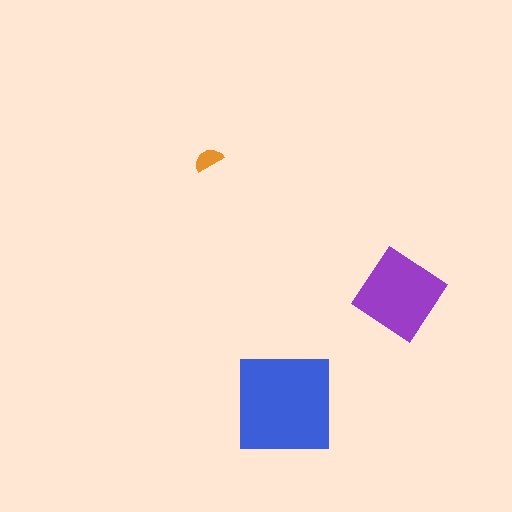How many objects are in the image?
There are 3 objects in the image.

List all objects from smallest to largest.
The orange semicircle, the purple diamond, the blue square.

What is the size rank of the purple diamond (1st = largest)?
2nd.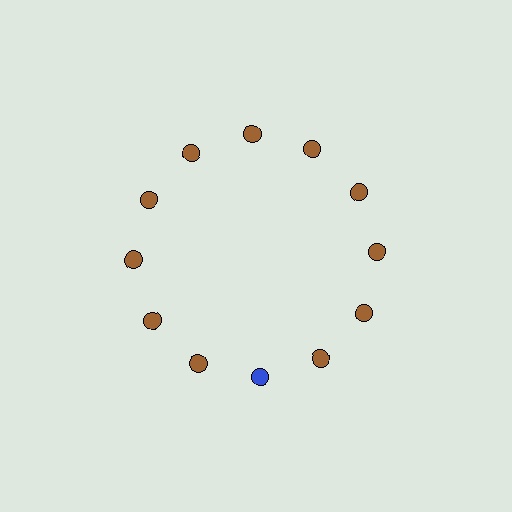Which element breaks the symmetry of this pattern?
The blue circle at roughly the 6 o'clock position breaks the symmetry. All other shapes are brown circles.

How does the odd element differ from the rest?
It has a different color: blue instead of brown.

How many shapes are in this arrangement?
There are 12 shapes arranged in a ring pattern.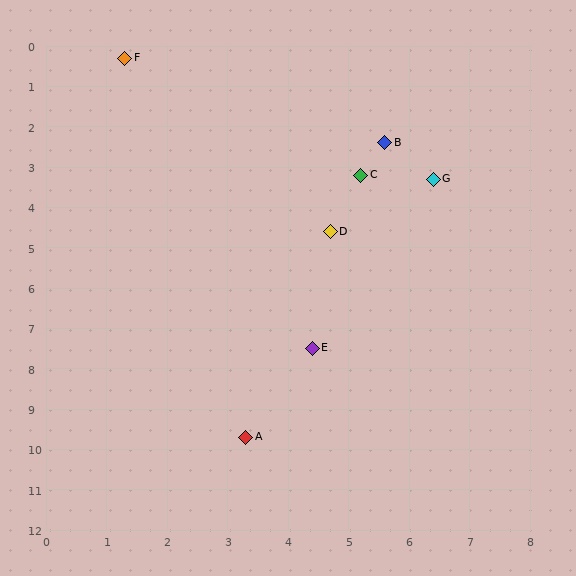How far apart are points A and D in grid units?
Points A and D are about 5.3 grid units apart.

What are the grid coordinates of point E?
Point E is at approximately (4.4, 7.5).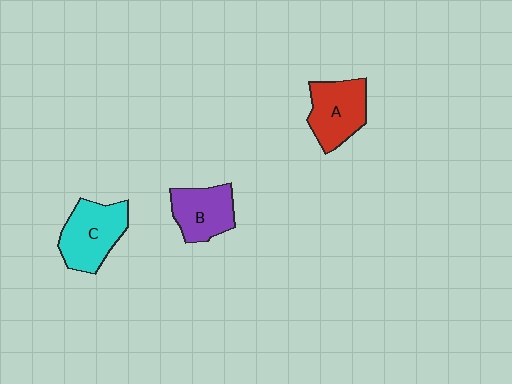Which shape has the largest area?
Shape C (cyan).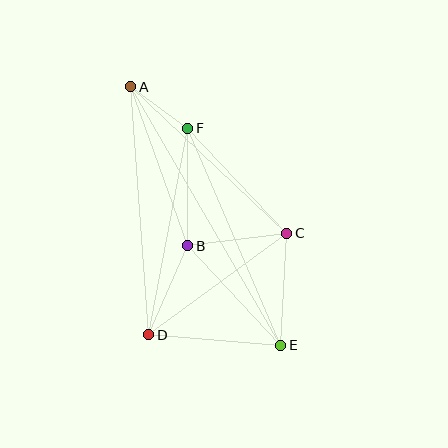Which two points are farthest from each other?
Points A and E are farthest from each other.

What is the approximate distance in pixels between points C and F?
The distance between C and F is approximately 144 pixels.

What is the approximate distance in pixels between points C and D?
The distance between C and D is approximately 171 pixels.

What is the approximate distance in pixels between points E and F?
The distance between E and F is approximately 236 pixels.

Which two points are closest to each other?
Points A and F are closest to each other.